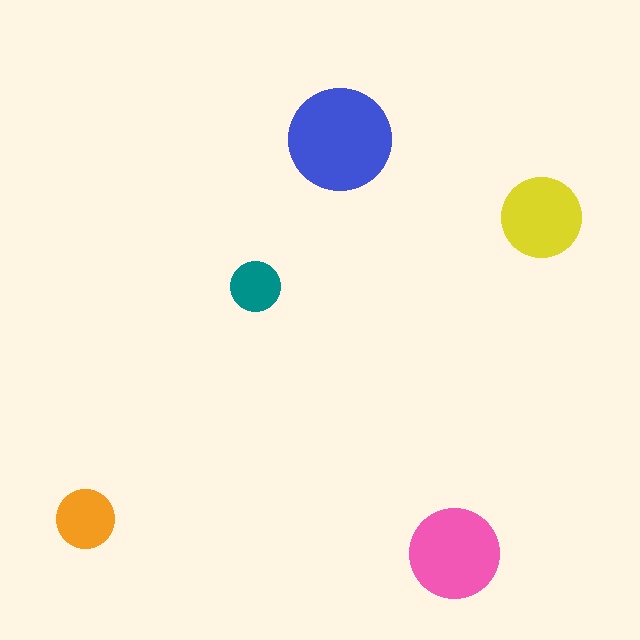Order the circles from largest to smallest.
the blue one, the pink one, the yellow one, the orange one, the teal one.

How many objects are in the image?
There are 5 objects in the image.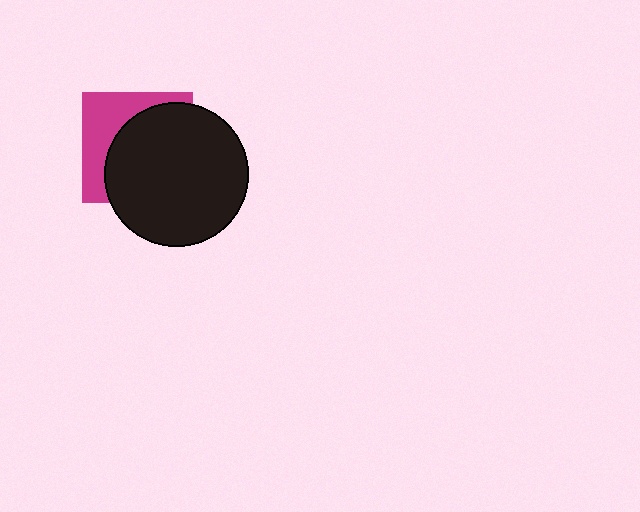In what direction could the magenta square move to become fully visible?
The magenta square could move toward the upper-left. That would shift it out from behind the black circle entirely.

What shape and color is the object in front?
The object in front is a black circle.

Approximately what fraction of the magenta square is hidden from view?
Roughly 63% of the magenta square is hidden behind the black circle.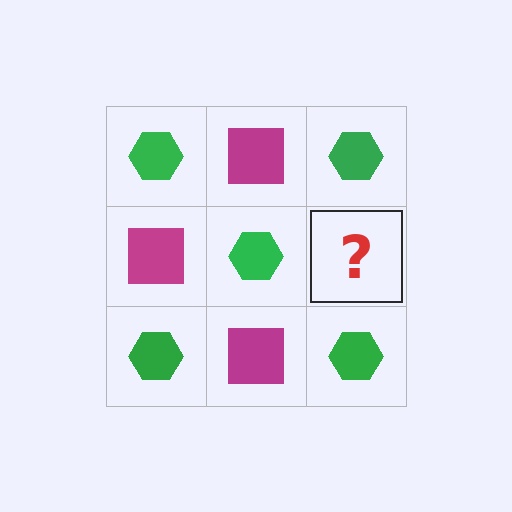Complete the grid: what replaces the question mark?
The question mark should be replaced with a magenta square.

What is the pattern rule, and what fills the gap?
The rule is that it alternates green hexagon and magenta square in a checkerboard pattern. The gap should be filled with a magenta square.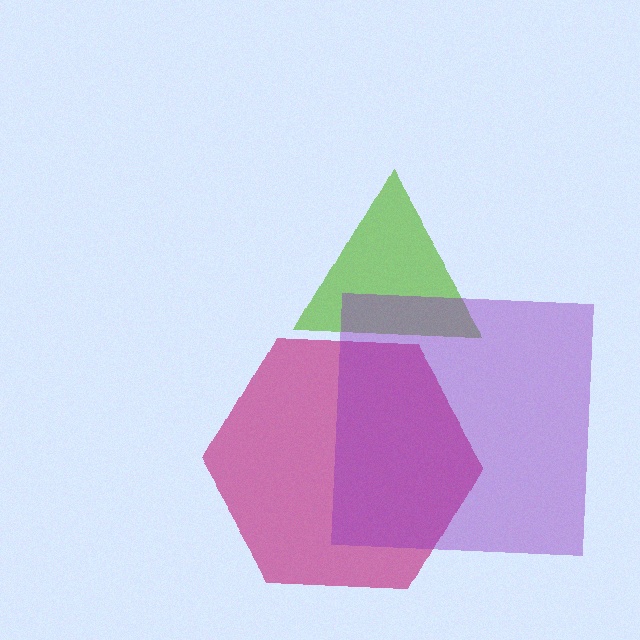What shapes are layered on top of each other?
The layered shapes are: a lime triangle, a magenta hexagon, a purple square.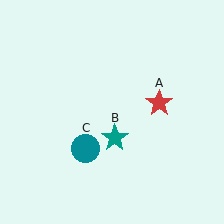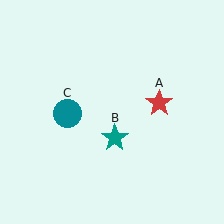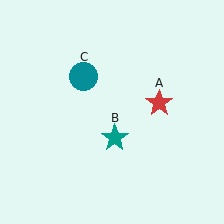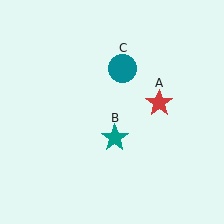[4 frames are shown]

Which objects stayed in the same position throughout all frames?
Red star (object A) and teal star (object B) remained stationary.